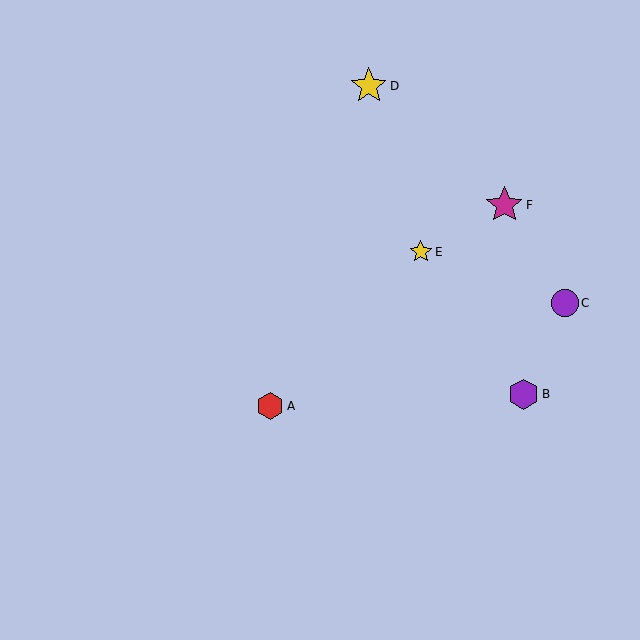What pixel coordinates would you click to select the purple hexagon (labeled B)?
Click at (524, 394) to select the purple hexagon B.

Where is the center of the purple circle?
The center of the purple circle is at (565, 303).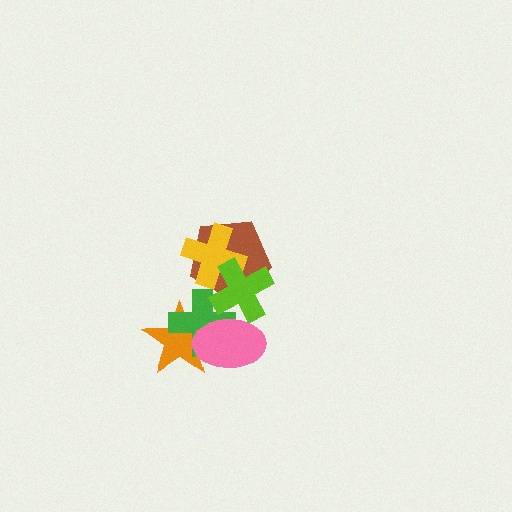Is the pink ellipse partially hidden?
No, no other shape covers it.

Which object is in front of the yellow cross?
The lime cross is in front of the yellow cross.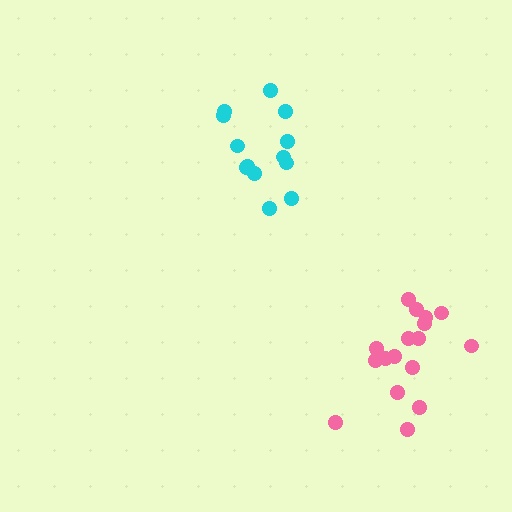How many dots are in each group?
Group 1: 13 dots, Group 2: 17 dots (30 total).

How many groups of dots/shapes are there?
There are 2 groups.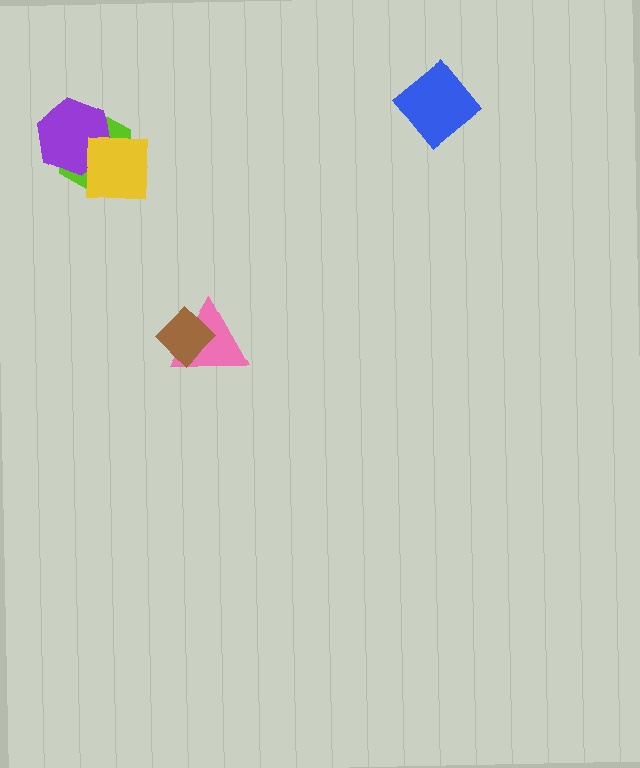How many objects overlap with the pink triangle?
1 object overlaps with the pink triangle.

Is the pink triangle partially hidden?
Yes, it is partially covered by another shape.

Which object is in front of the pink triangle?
The brown diamond is in front of the pink triangle.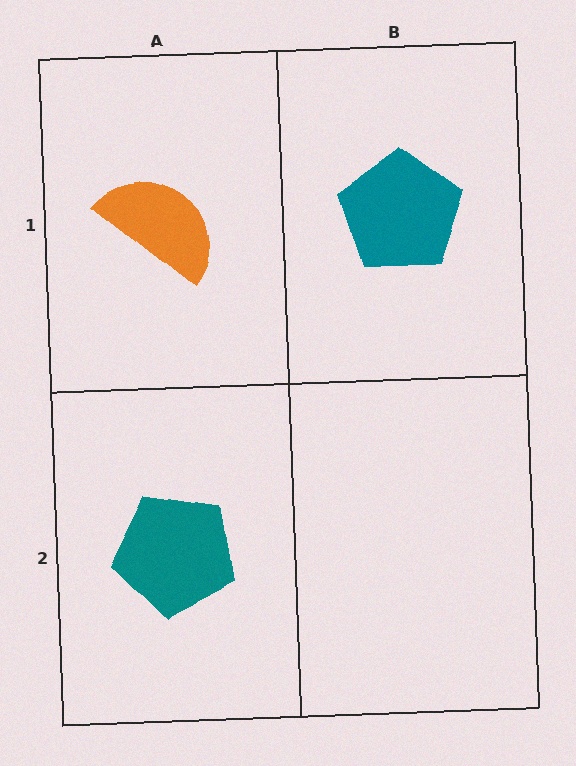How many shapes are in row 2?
1 shape.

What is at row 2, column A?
A teal pentagon.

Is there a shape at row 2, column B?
No, that cell is empty.